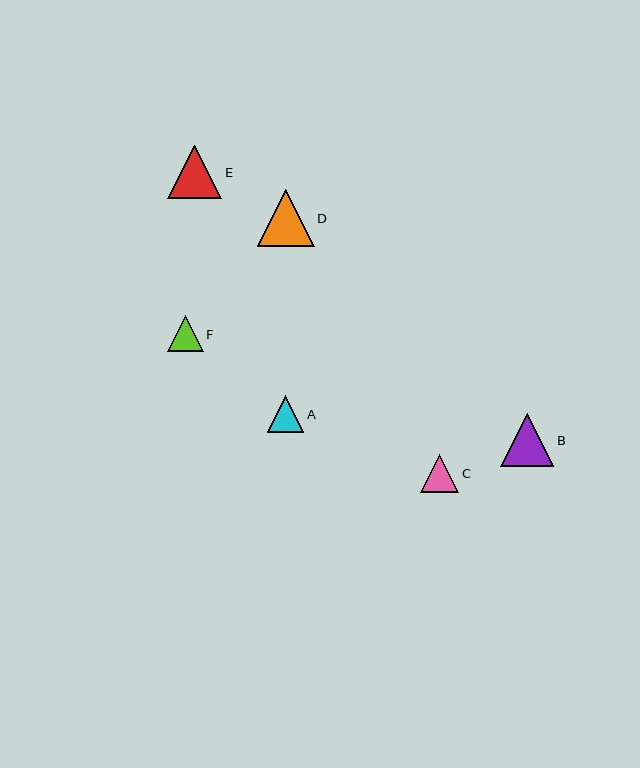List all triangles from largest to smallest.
From largest to smallest: D, E, B, C, A, F.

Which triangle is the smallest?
Triangle F is the smallest with a size of approximately 35 pixels.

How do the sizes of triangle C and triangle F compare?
Triangle C and triangle F are approximately the same size.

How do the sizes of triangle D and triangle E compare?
Triangle D and triangle E are approximately the same size.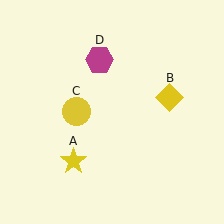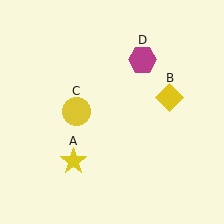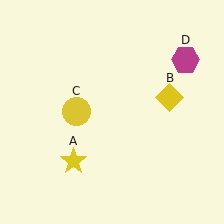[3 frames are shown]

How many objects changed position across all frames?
1 object changed position: magenta hexagon (object D).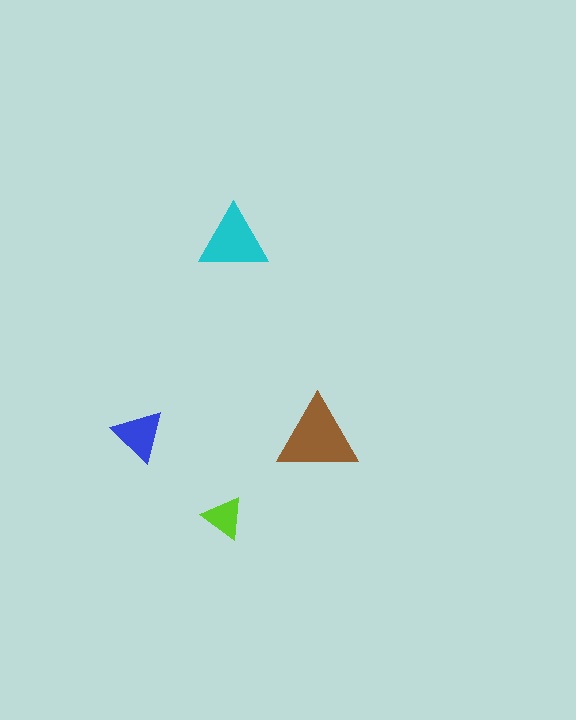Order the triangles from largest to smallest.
the brown one, the cyan one, the blue one, the lime one.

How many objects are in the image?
There are 4 objects in the image.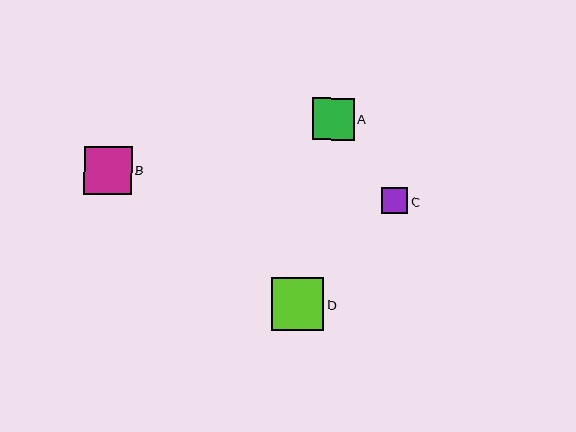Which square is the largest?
Square D is the largest with a size of approximately 53 pixels.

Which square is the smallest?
Square C is the smallest with a size of approximately 26 pixels.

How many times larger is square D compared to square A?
Square D is approximately 1.3 times the size of square A.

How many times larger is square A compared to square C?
Square A is approximately 1.6 times the size of square C.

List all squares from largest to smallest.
From largest to smallest: D, B, A, C.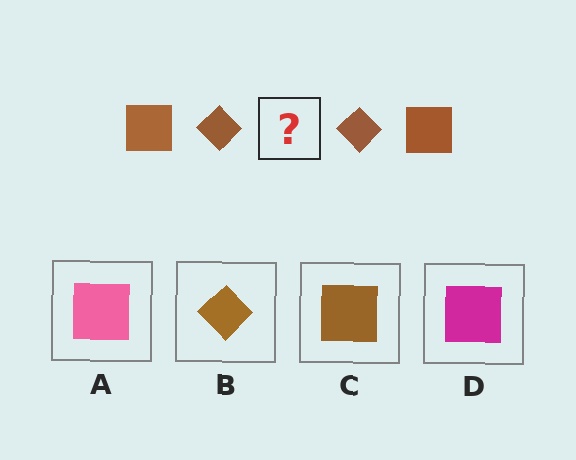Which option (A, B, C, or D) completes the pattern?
C.